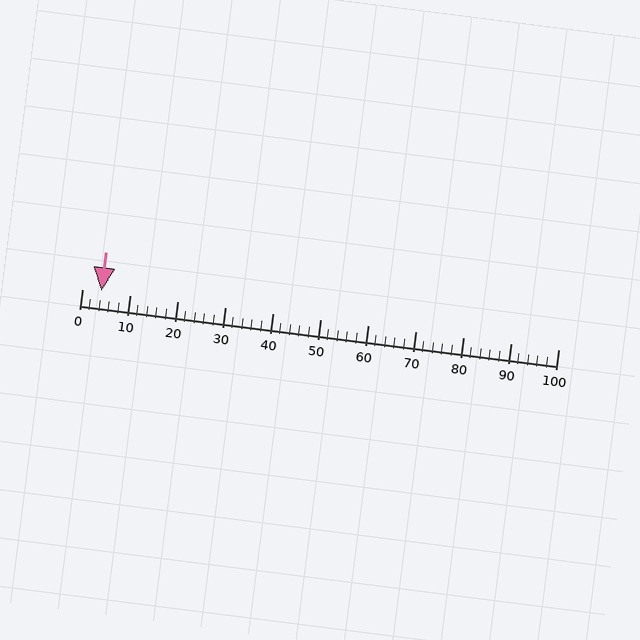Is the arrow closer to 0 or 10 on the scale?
The arrow is closer to 0.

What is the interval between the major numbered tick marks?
The major tick marks are spaced 10 units apart.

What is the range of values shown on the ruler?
The ruler shows values from 0 to 100.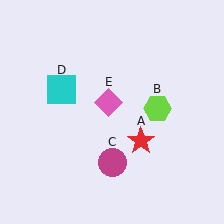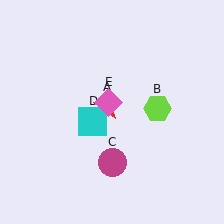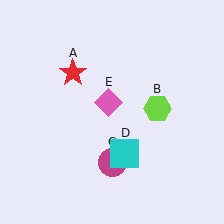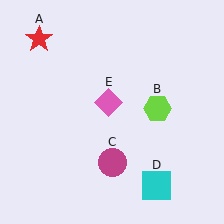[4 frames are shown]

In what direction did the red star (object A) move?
The red star (object A) moved up and to the left.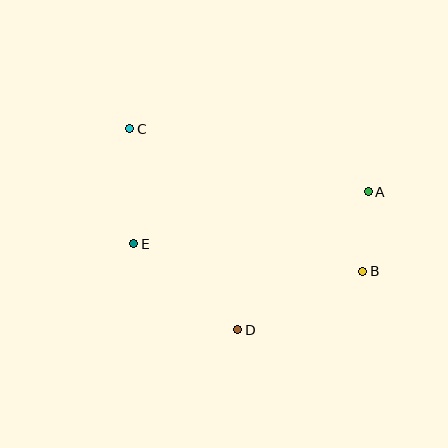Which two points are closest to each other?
Points A and B are closest to each other.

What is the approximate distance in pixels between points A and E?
The distance between A and E is approximately 240 pixels.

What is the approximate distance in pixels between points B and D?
The distance between B and D is approximately 138 pixels.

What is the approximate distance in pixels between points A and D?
The distance between A and D is approximately 190 pixels.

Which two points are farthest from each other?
Points B and C are farthest from each other.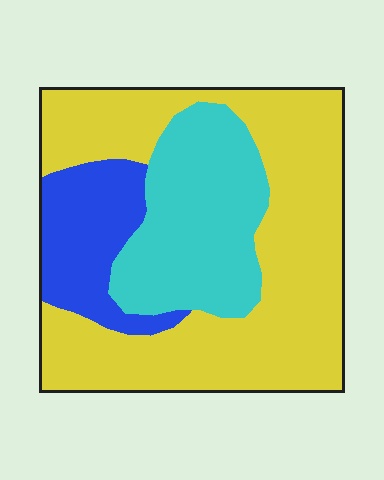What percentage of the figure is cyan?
Cyan covers 27% of the figure.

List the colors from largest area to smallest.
From largest to smallest: yellow, cyan, blue.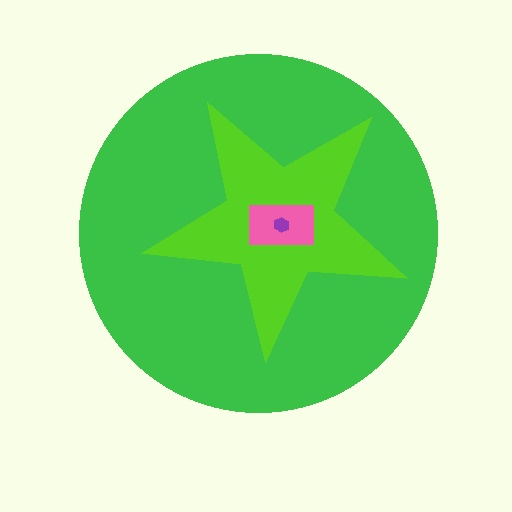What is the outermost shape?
The green circle.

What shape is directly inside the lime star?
The pink rectangle.